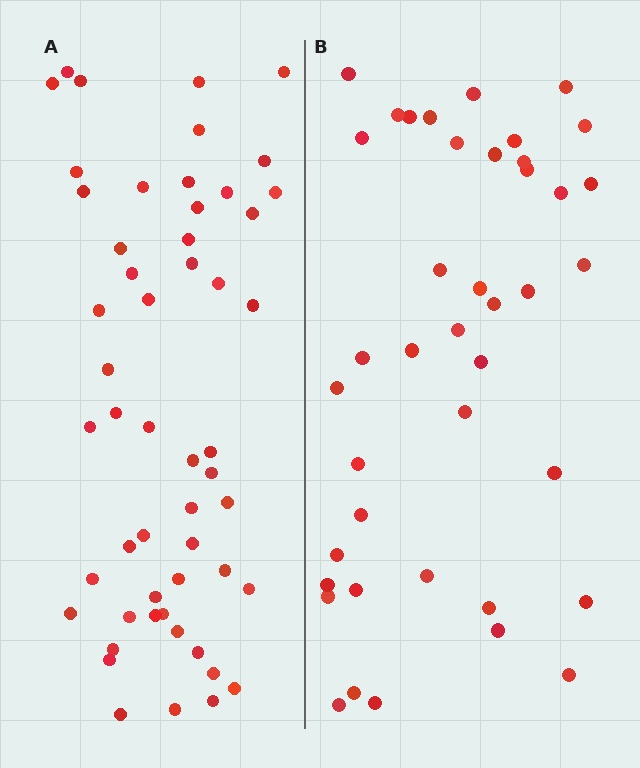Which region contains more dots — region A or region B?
Region A (the left region) has more dots.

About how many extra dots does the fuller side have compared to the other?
Region A has roughly 12 or so more dots than region B.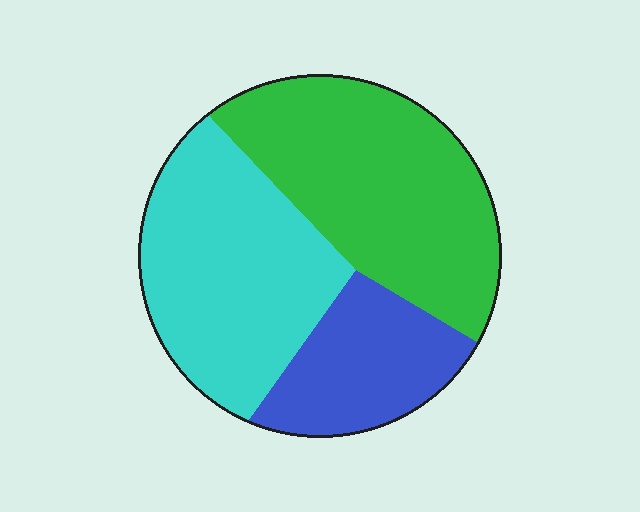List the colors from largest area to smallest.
From largest to smallest: green, cyan, blue.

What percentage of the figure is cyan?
Cyan takes up about three eighths (3/8) of the figure.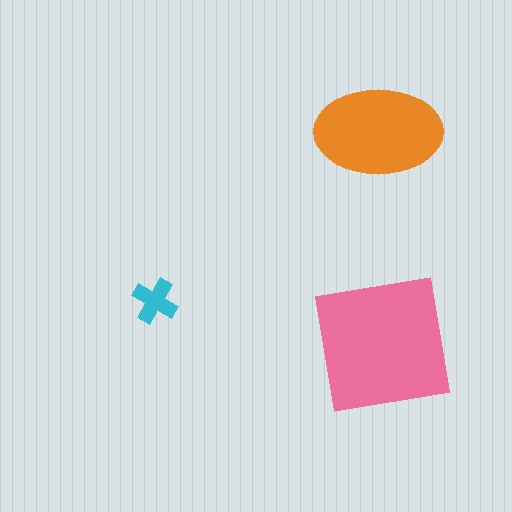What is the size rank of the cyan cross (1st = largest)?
3rd.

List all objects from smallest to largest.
The cyan cross, the orange ellipse, the pink square.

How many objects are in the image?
There are 3 objects in the image.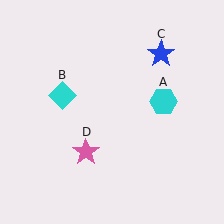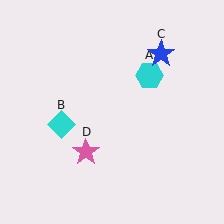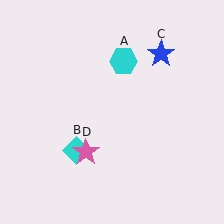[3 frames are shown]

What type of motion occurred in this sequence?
The cyan hexagon (object A), cyan diamond (object B) rotated counterclockwise around the center of the scene.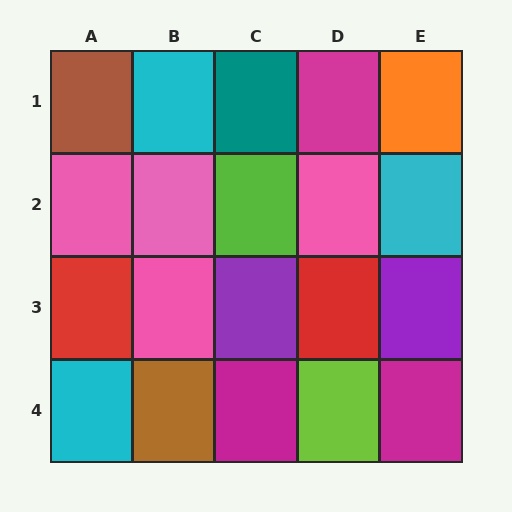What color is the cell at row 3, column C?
Purple.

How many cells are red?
2 cells are red.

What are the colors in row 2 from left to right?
Pink, pink, lime, pink, cyan.